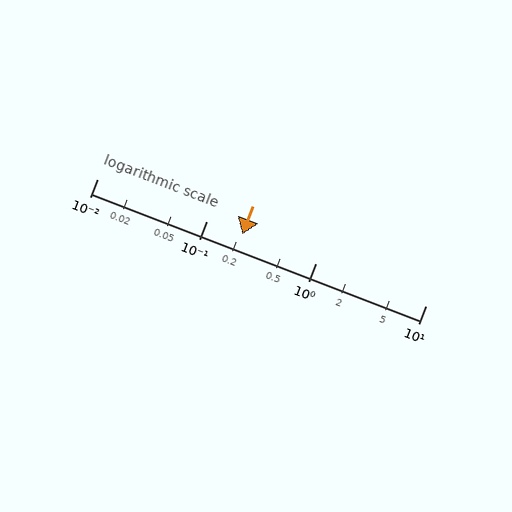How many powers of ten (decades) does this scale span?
The scale spans 3 decades, from 0.01 to 10.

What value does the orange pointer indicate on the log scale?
The pointer indicates approximately 0.21.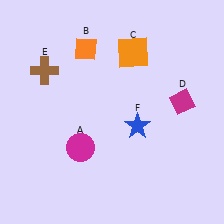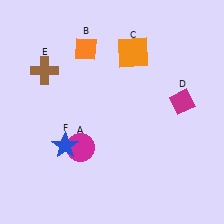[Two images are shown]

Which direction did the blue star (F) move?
The blue star (F) moved left.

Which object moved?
The blue star (F) moved left.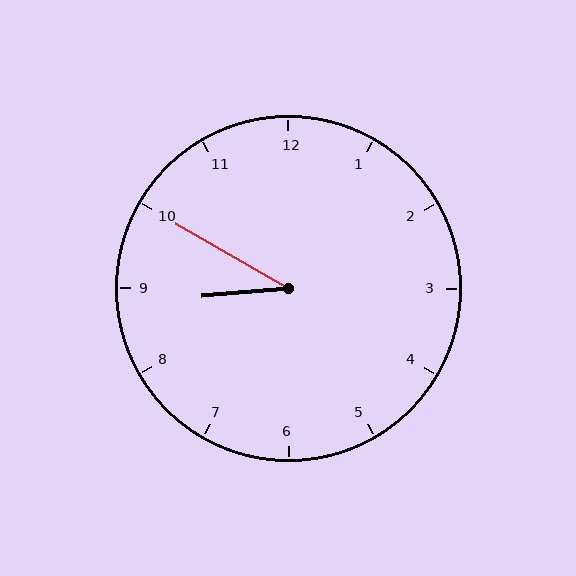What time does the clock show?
8:50.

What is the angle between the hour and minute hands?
Approximately 35 degrees.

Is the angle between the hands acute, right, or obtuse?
It is acute.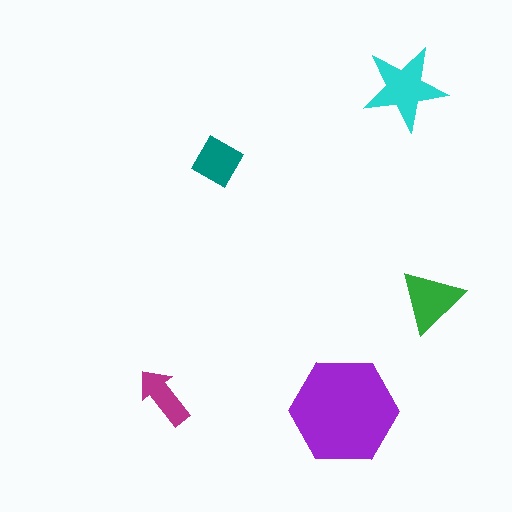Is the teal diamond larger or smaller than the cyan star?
Smaller.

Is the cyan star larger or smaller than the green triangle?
Larger.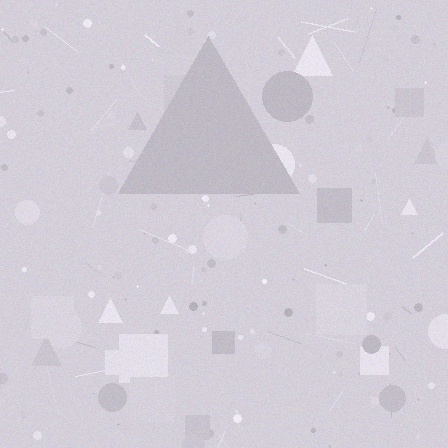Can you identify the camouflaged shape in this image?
The camouflaged shape is a triangle.